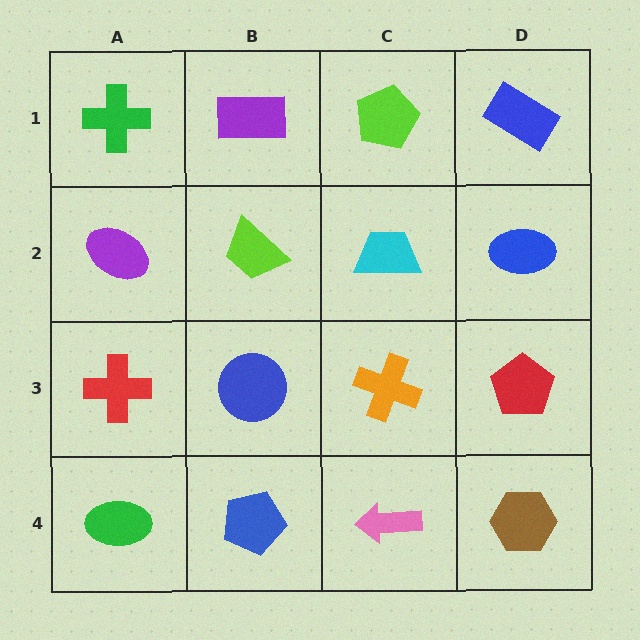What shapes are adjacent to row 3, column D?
A blue ellipse (row 2, column D), a brown hexagon (row 4, column D), an orange cross (row 3, column C).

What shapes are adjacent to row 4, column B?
A blue circle (row 3, column B), a green ellipse (row 4, column A), a pink arrow (row 4, column C).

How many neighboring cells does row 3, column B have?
4.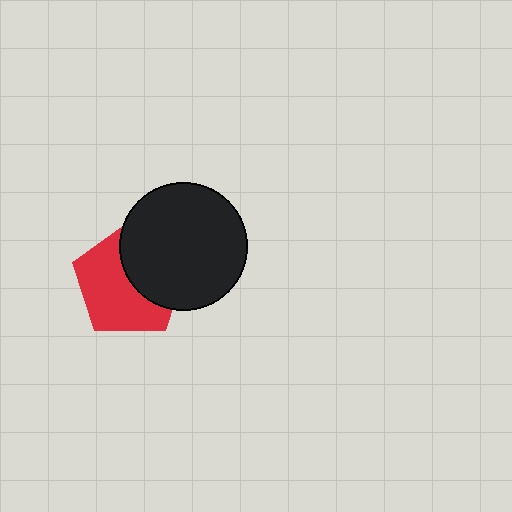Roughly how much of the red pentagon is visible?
About half of it is visible (roughly 59%).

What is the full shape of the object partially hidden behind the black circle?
The partially hidden object is a red pentagon.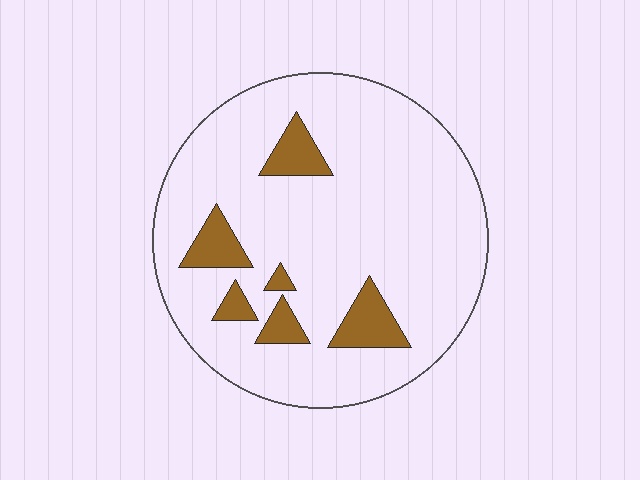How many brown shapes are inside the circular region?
6.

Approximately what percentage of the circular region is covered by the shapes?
Approximately 10%.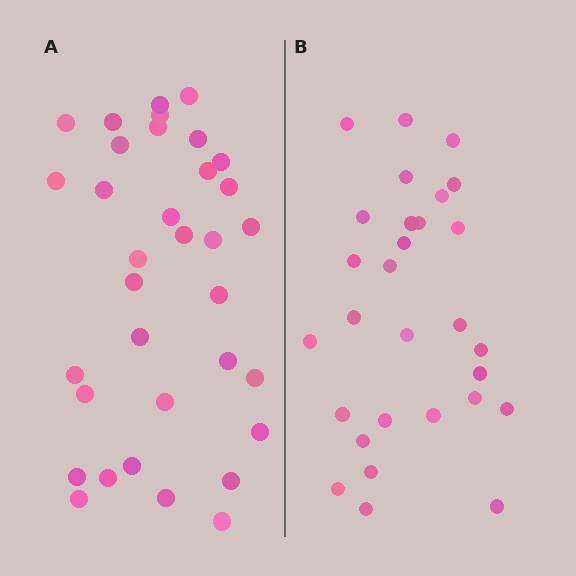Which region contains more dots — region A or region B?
Region A (the left region) has more dots.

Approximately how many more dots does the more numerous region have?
Region A has about 5 more dots than region B.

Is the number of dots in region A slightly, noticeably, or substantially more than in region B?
Region A has only slightly more — the two regions are fairly close. The ratio is roughly 1.2 to 1.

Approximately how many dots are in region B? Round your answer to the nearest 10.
About 30 dots. (The exact count is 29, which rounds to 30.)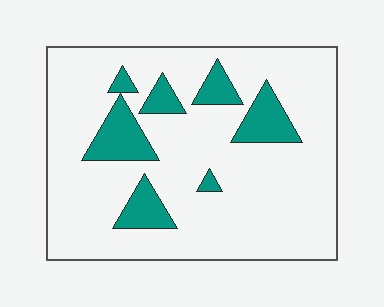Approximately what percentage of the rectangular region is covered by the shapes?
Approximately 15%.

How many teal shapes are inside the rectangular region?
7.